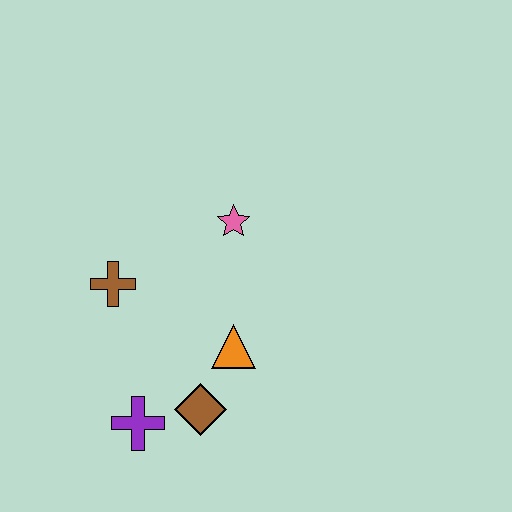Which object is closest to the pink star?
The orange triangle is closest to the pink star.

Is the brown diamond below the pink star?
Yes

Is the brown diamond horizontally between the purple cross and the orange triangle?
Yes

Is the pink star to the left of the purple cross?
No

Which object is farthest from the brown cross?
The brown diamond is farthest from the brown cross.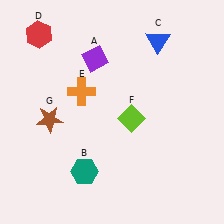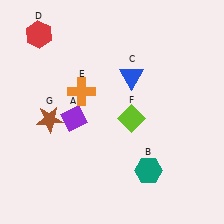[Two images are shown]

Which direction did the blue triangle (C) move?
The blue triangle (C) moved down.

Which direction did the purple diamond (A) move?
The purple diamond (A) moved down.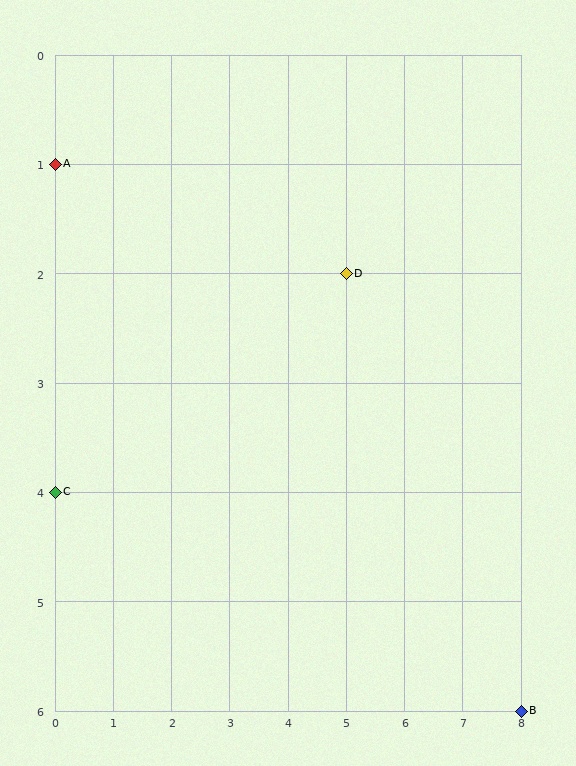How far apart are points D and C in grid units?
Points D and C are 5 columns and 2 rows apart (about 5.4 grid units diagonally).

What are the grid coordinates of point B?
Point B is at grid coordinates (8, 6).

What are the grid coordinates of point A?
Point A is at grid coordinates (0, 1).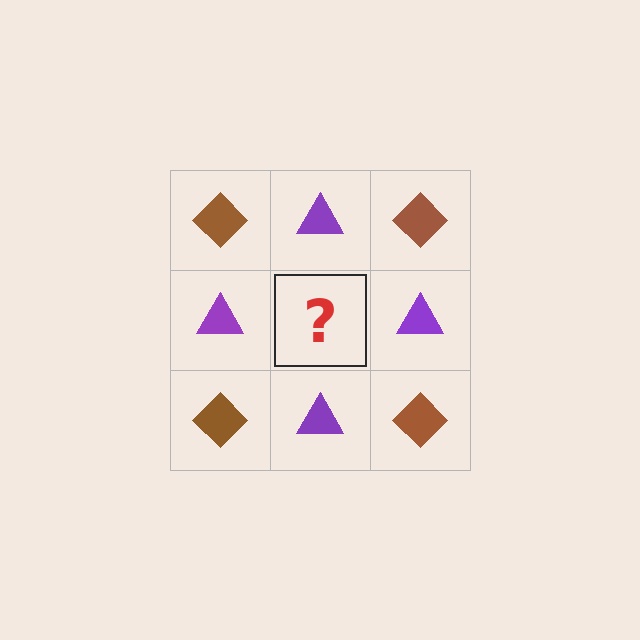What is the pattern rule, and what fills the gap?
The rule is that it alternates brown diamond and purple triangle in a checkerboard pattern. The gap should be filled with a brown diamond.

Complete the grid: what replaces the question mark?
The question mark should be replaced with a brown diamond.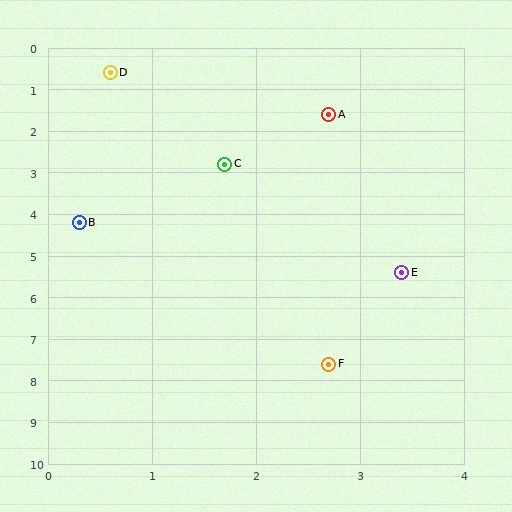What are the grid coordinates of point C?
Point C is at approximately (1.7, 2.8).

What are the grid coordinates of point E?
Point E is at approximately (3.4, 5.4).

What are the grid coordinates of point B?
Point B is at approximately (0.3, 4.2).